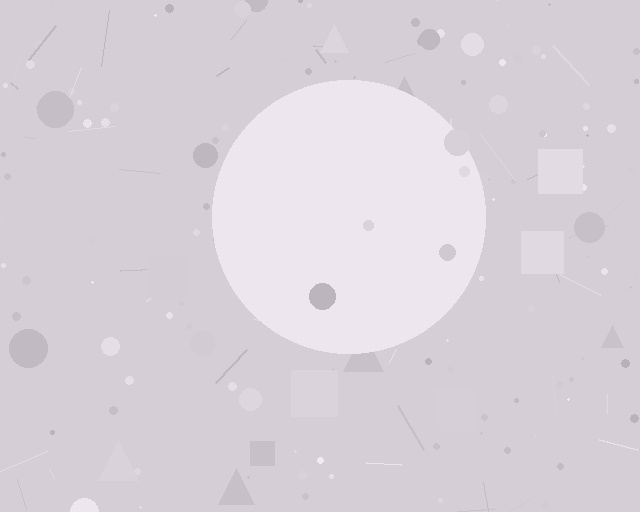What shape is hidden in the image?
A circle is hidden in the image.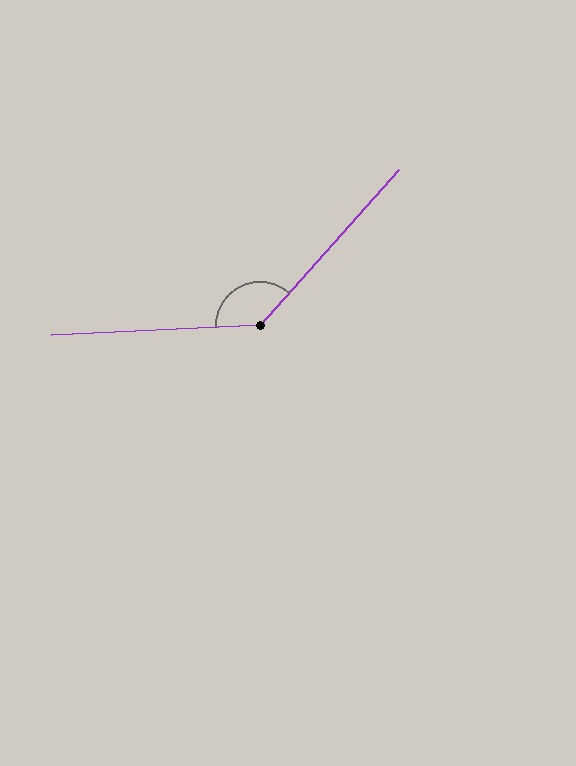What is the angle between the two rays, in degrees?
Approximately 134 degrees.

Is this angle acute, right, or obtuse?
It is obtuse.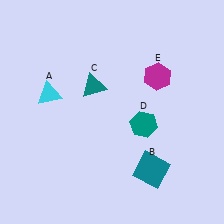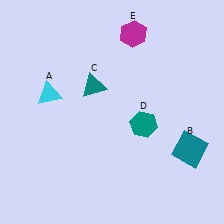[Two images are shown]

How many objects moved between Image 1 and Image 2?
2 objects moved between the two images.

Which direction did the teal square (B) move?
The teal square (B) moved right.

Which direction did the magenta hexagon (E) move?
The magenta hexagon (E) moved up.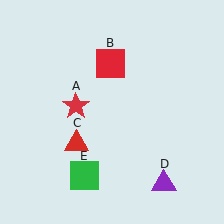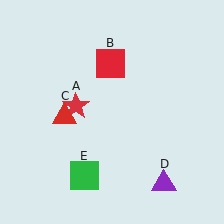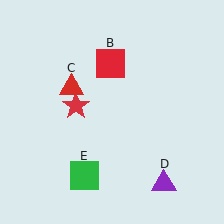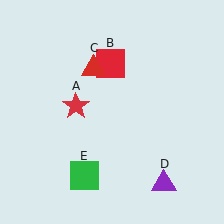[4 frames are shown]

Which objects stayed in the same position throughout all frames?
Red star (object A) and red square (object B) and purple triangle (object D) and green square (object E) remained stationary.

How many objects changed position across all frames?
1 object changed position: red triangle (object C).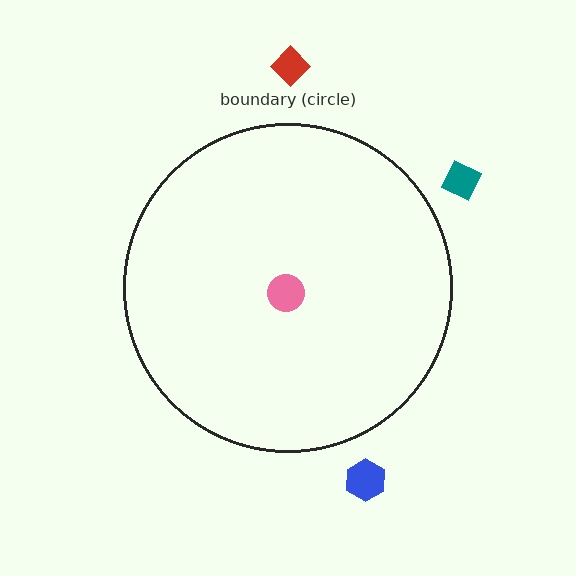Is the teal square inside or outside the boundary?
Outside.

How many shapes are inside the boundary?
1 inside, 3 outside.